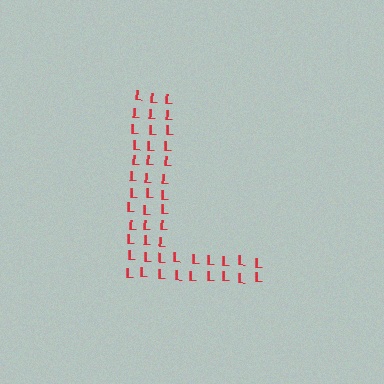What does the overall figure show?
The overall figure shows the letter L.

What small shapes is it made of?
It is made of small letter L's.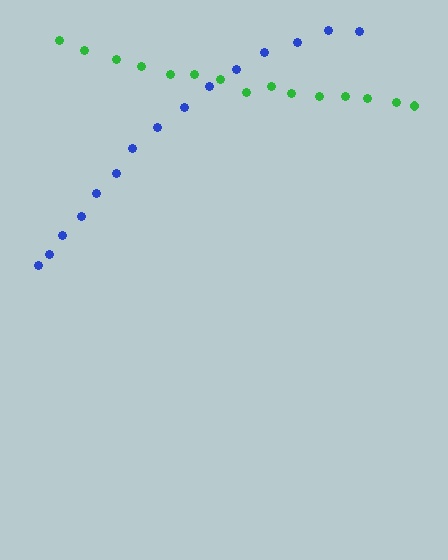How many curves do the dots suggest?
There are 2 distinct paths.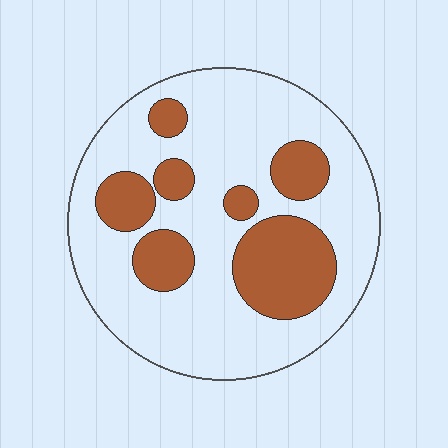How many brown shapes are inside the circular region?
7.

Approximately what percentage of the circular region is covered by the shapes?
Approximately 25%.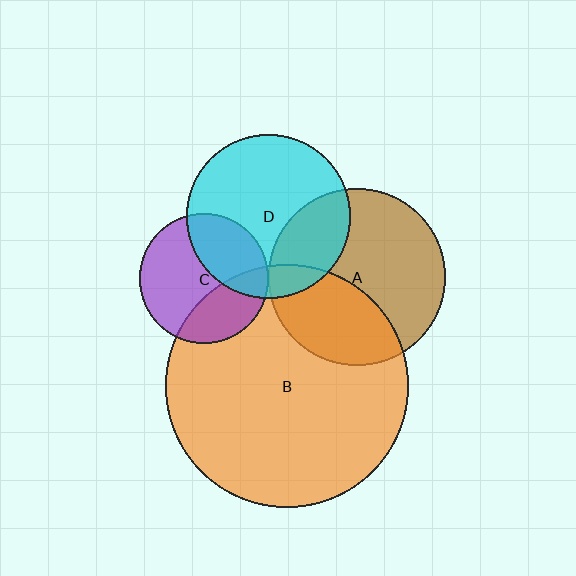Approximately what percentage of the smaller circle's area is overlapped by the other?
Approximately 10%.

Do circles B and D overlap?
Yes.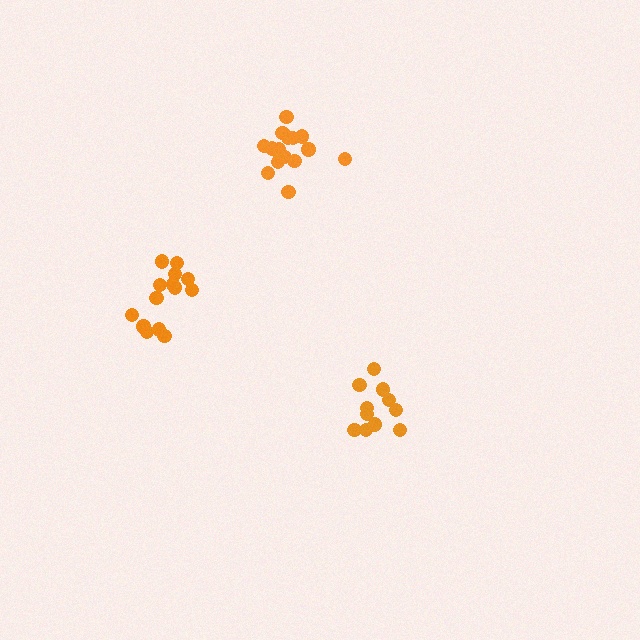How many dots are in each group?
Group 1: 11 dots, Group 2: 14 dots, Group 3: 16 dots (41 total).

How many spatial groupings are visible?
There are 3 spatial groupings.